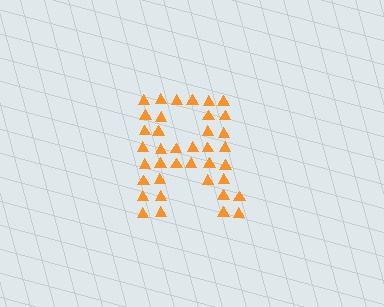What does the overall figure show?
The overall figure shows the letter R.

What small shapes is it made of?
It is made of small triangles.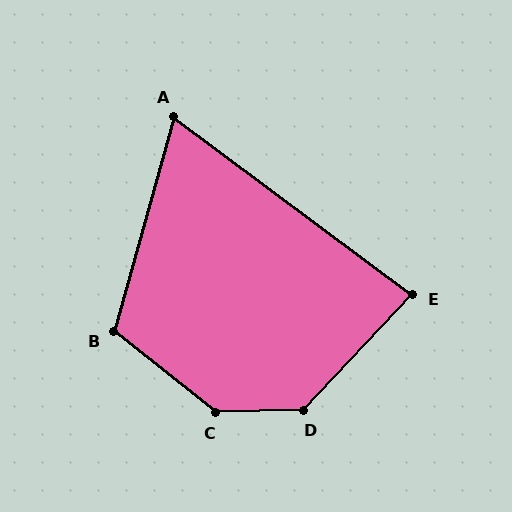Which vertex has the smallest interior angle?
A, at approximately 69 degrees.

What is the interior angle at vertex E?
Approximately 83 degrees (acute).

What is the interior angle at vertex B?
Approximately 113 degrees (obtuse).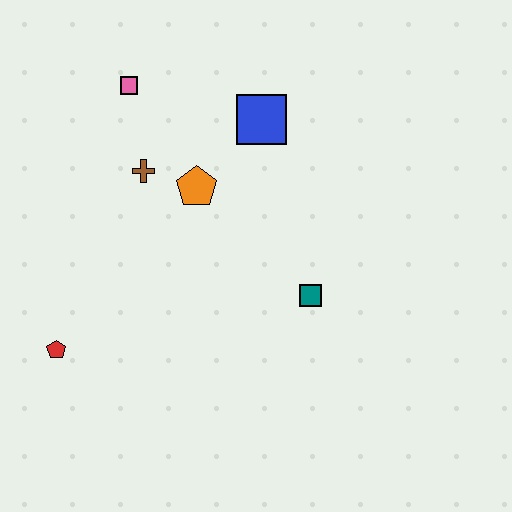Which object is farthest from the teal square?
The pink square is farthest from the teal square.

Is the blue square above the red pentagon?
Yes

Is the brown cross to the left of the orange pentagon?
Yes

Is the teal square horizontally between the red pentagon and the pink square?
No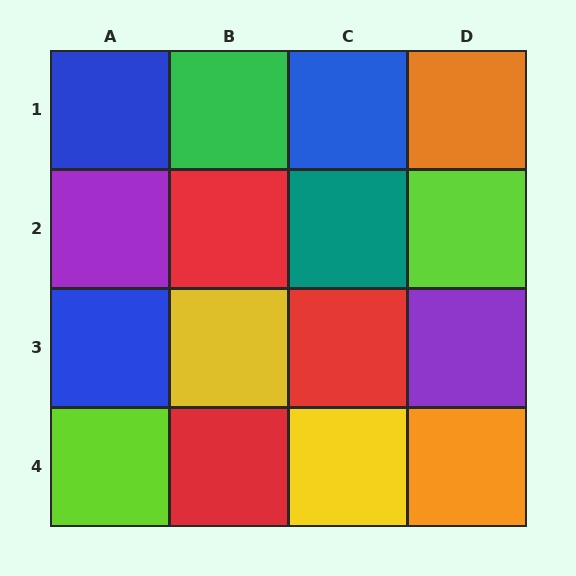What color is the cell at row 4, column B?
Red.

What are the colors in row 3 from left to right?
Blue, yellow, red, purple.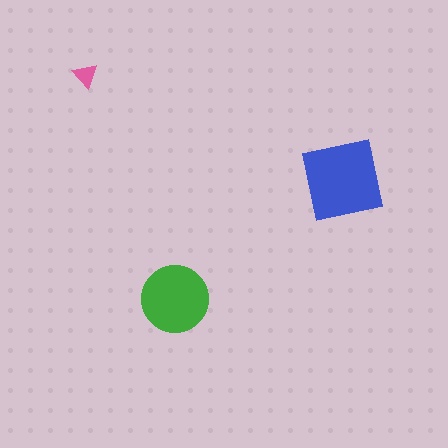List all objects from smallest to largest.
The pink triangle, the green circle, the blue square.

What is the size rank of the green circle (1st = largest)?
2nd.